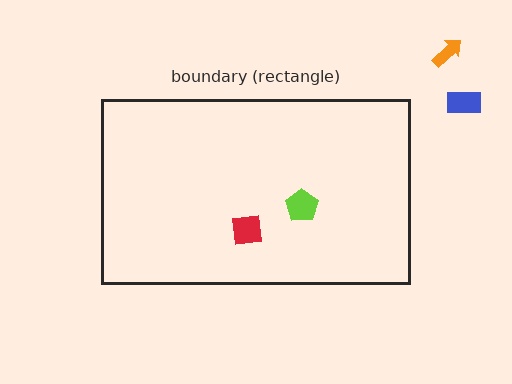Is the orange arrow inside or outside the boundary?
Outside.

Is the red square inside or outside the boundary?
Inside.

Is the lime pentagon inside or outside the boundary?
Inside.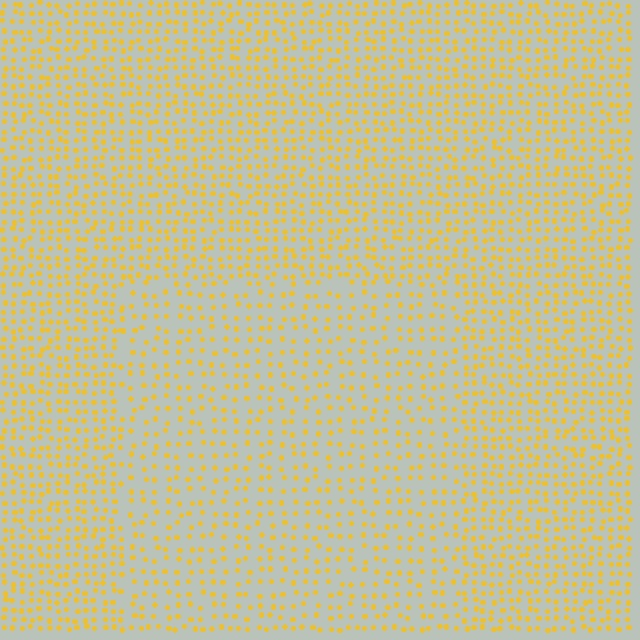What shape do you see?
I see a rectangle.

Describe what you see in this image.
The image contains small yellow elements arranged at two different densities. A rectangle-shaped region is visible where the elements are less densely packed than the surrounding area.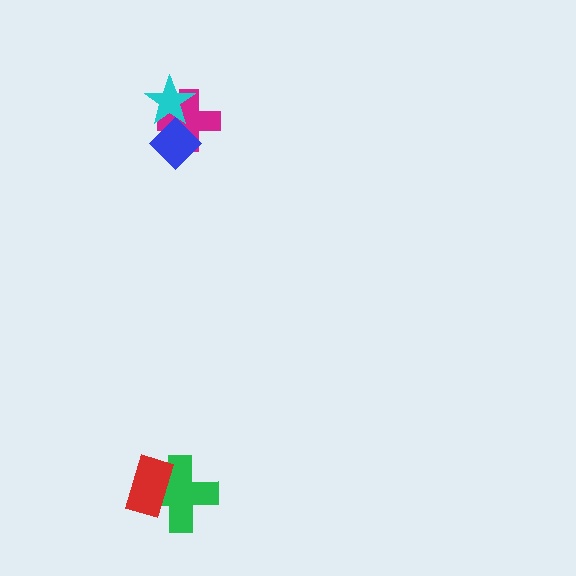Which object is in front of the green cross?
The red rectangle is in front of the green cross.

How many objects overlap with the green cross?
1 object overlaps with the green cross.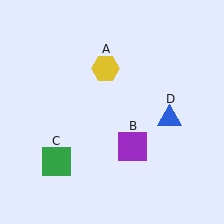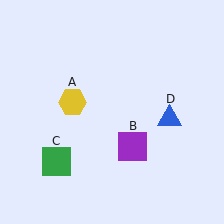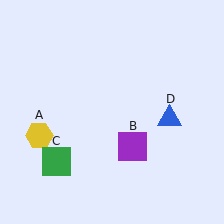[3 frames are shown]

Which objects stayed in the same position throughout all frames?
Purple square (object B) and green square (object C) and blue triangle (object D) remained stationary.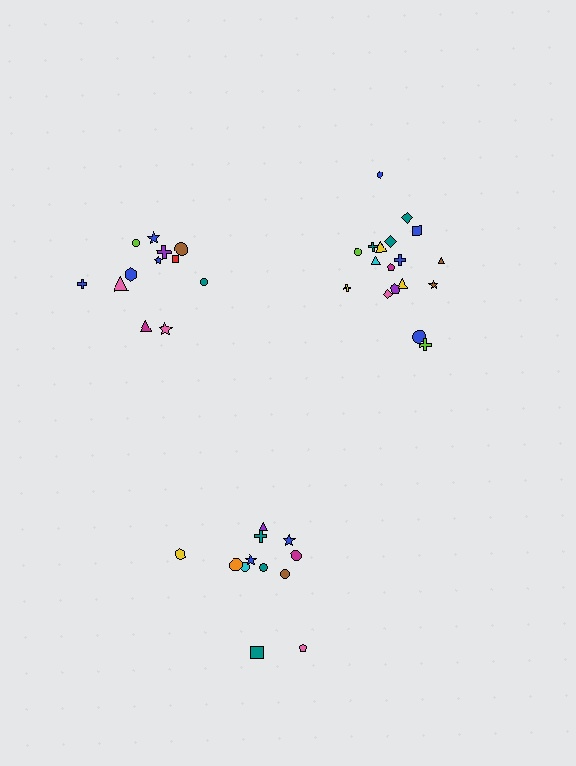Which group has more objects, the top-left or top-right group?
The top-right group.